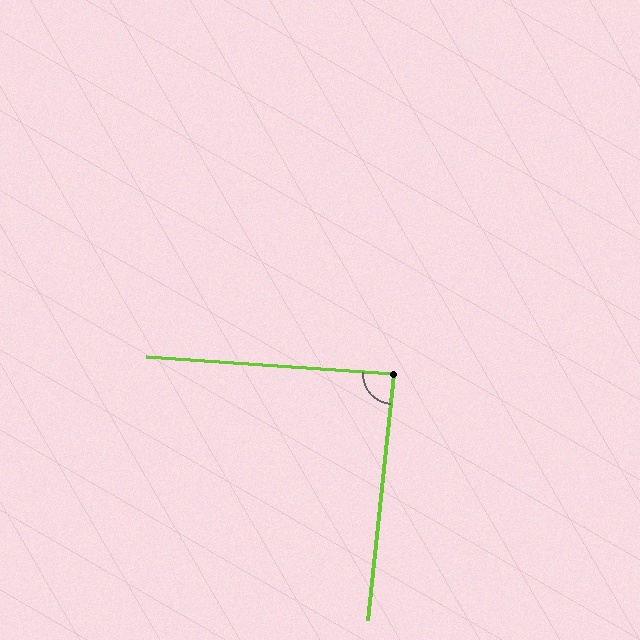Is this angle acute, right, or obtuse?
It is approximately a right angle.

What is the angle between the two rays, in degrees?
Approximately 88 degrees.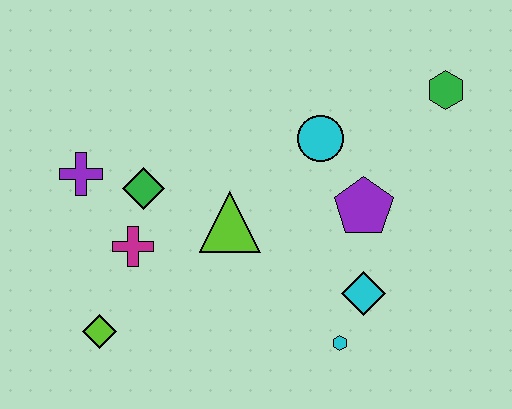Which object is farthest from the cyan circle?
The lime diamond is farthest from the cyan circle.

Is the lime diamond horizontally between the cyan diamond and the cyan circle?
No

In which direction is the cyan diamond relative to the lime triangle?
The cyan diamond is to the right of the lime triangle.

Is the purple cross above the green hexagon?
No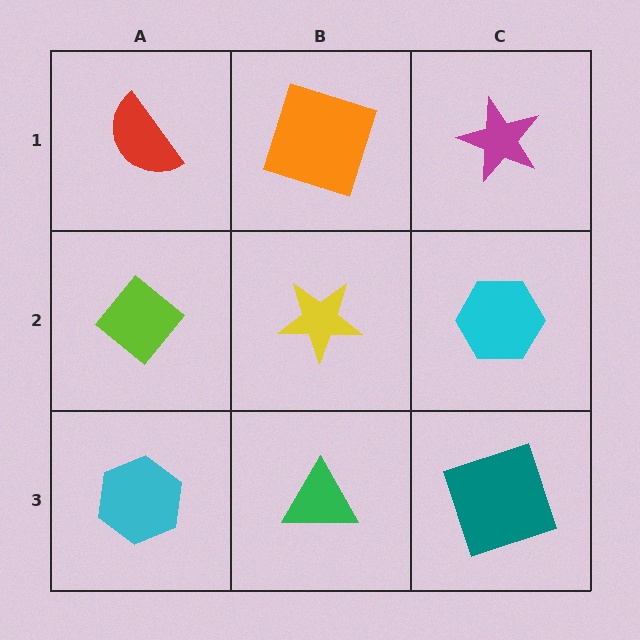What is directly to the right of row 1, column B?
A magenta star.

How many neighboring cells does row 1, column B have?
3.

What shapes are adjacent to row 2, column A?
A red semicircle (row 1, column A), a cyan hexagon (row 3, column A), a yellow star (row 2, column B).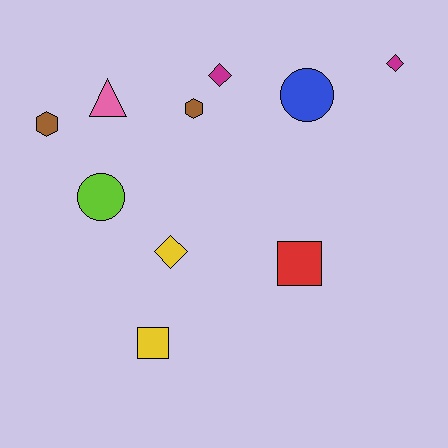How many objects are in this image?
There are 10 objects.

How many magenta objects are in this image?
There are 2 magenta objects.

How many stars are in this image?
There are no stars.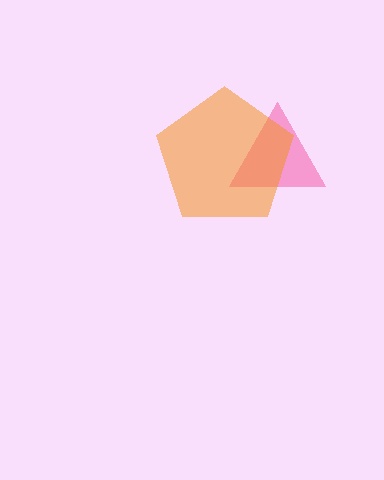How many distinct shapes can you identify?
There are 2 distinct shapes: a pink triangle, an orange pentagon.